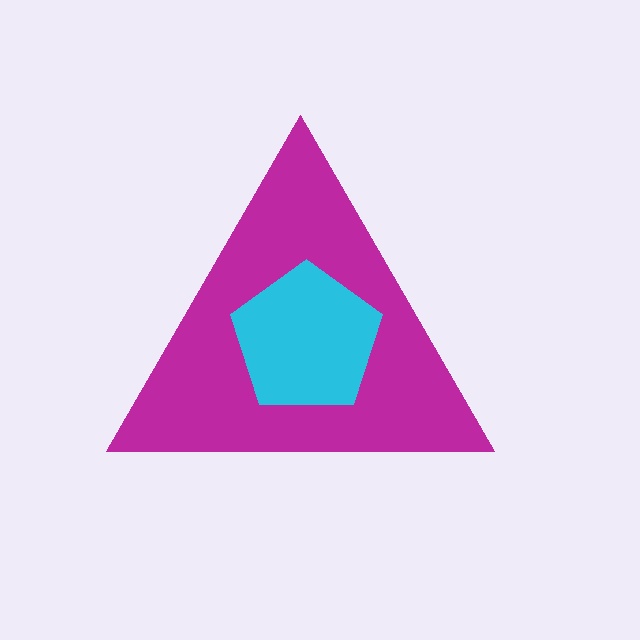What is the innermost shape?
The cyan pentagon.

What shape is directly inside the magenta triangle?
The cyan pentagon.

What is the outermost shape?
The magenta triangle.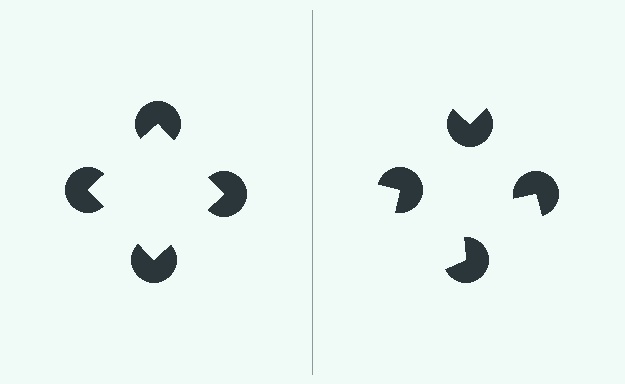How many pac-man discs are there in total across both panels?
8 — 4 on each side.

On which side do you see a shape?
An illusory square appears on the left side. On the right side the wedge cuts are rotated, so no coherent shape forms.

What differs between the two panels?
The pac-man discs are positioned identically on both sides; only the wedge orientations differ. On the left they align to a square; on the right they are misaligned.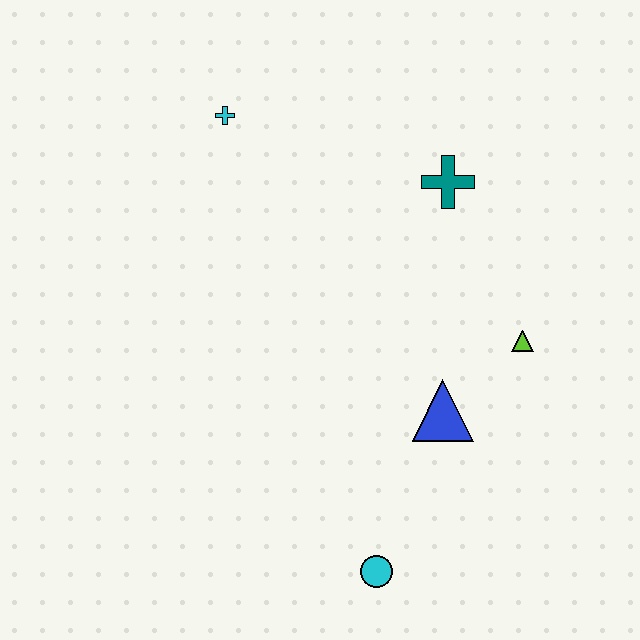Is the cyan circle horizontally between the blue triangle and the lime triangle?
No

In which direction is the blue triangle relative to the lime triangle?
The blue triangle is to the left of the lime triangle.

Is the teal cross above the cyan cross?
No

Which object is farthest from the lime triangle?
The cyan cross is farthest from the lime triangle.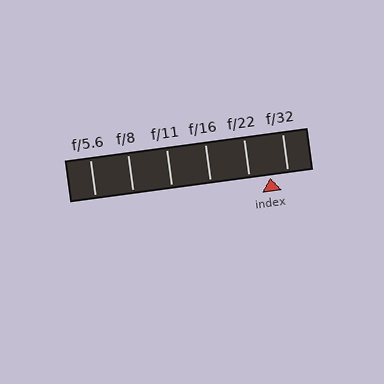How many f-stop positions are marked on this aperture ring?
There are 6 f-stop positions marked.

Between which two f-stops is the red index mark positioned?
The index mark is between f/22 and f/32.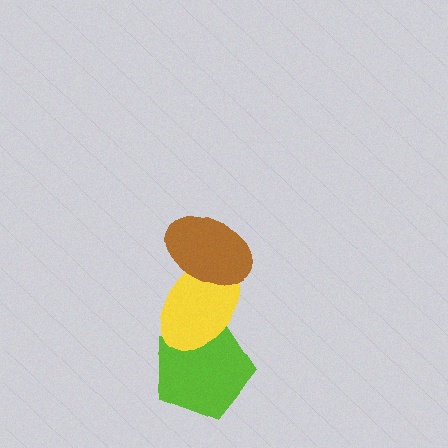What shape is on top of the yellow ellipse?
The brown ellipse is on top of the yellow ellipse.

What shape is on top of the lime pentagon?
The yellow ellipse is on top of the lime pentagon.